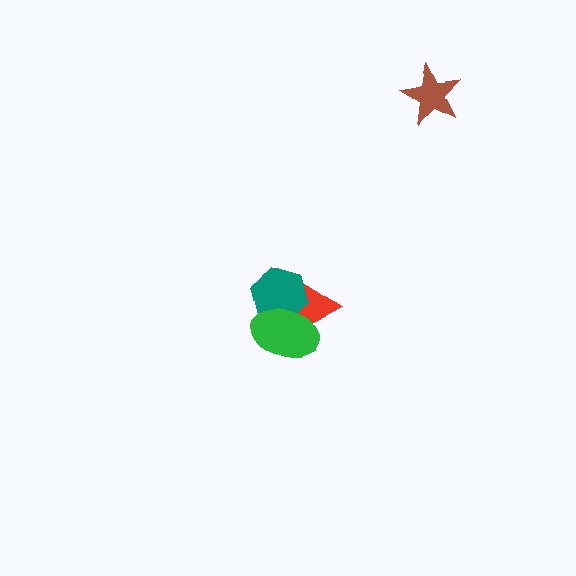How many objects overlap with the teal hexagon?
2 objects overlap with the teal hexagon.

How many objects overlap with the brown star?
0 objects overlap with the brown star.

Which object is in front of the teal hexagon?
The green ellipse is in front of the teal hexagon.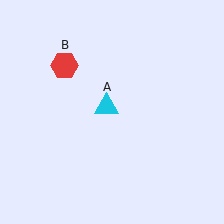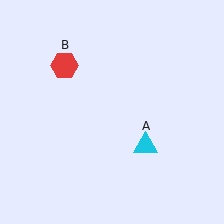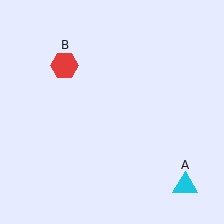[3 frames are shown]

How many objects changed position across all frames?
1 object changed position: cyan triangle (object A).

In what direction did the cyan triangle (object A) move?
The cyan triangle (object A) moved down and to the right.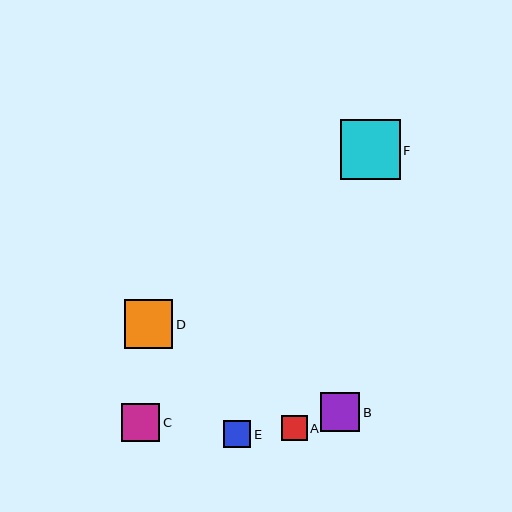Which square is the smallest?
Square A is the smallest with a size of approximately 26 pixels.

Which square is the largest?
Square F is the largest with a size of approximately 59 pixels.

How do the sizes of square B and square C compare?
Square B and square C are approximately the same size.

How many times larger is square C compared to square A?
Square C is approximately 1.5 times the size of square A.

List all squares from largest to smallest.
From largest to smallest: F, D, B, C, E, A.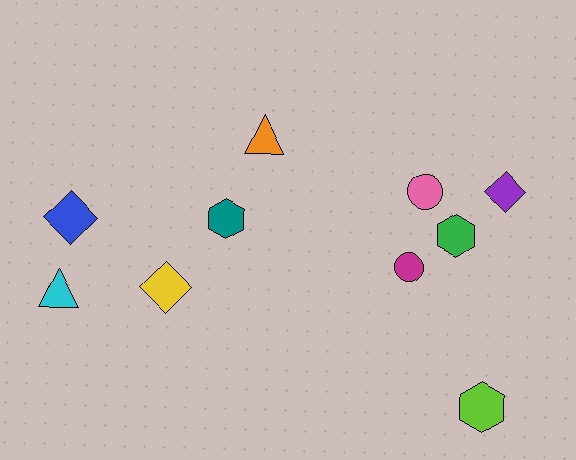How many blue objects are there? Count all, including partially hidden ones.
There is 1 blue object.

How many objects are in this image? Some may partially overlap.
There are 10 objects.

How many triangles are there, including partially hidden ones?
There are 2 triangles.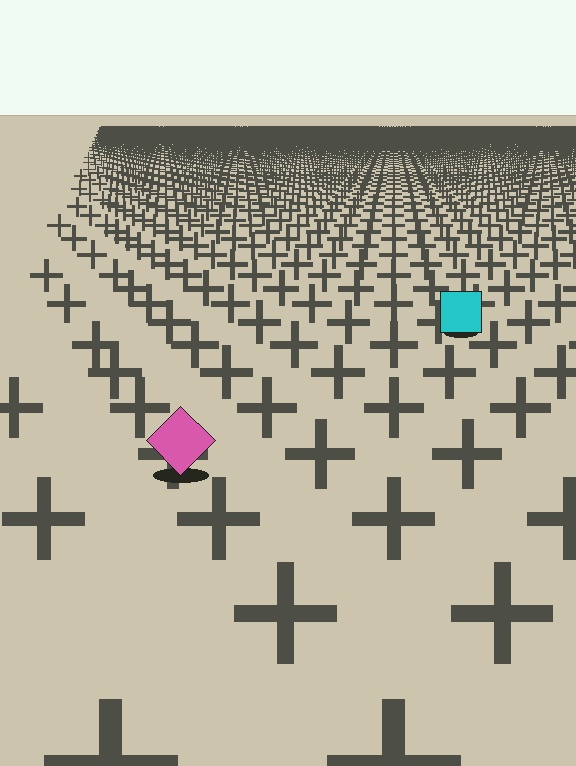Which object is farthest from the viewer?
The cyan square is farthest from the viewer. It appears smaller and the ground texture around it is denser.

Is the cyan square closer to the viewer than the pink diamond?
No. The pink diamond is closer — you can tell from the texture gradient: the ground texture is coarser near it.